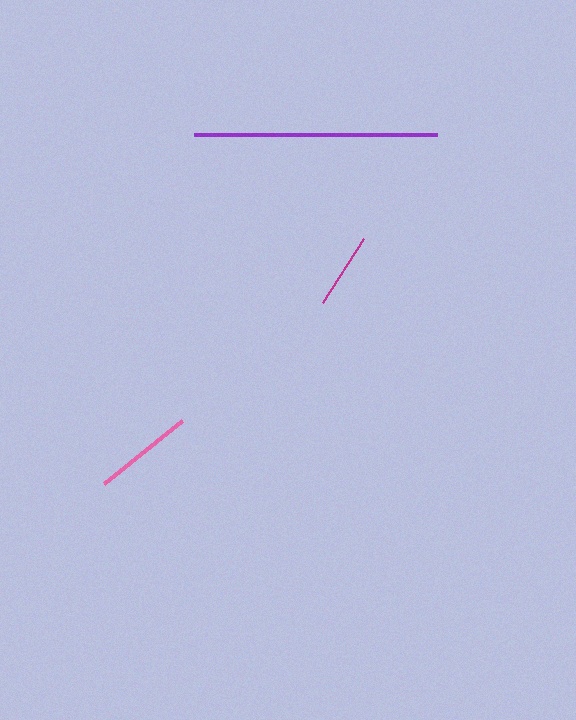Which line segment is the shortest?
The magenta line is the shortest at approximately 76 pixels.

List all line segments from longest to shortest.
From longest to shortest: purple, pink, magenta.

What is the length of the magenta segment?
The magenta segment is approximately 76 pixels long.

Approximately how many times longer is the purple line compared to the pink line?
The purple line is approximately 2.4 times the length of the pink line.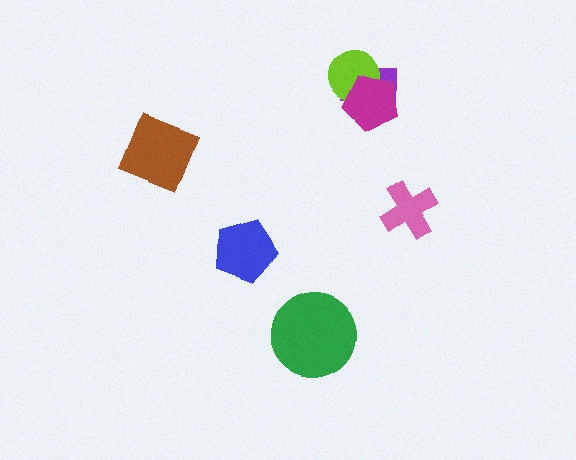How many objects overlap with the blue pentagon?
0 objects overlap with the blue pentagon.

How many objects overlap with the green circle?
0 objects overlap with the green circle.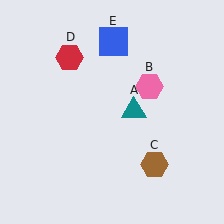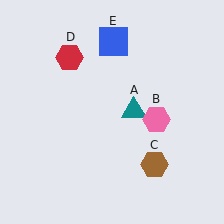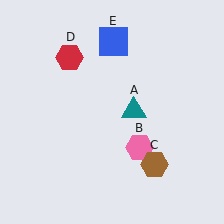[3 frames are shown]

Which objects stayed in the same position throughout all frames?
Teal triangle (object A) and brown hexagon (object C) and red hexagon (object D) and blue square (object E) remained stationary.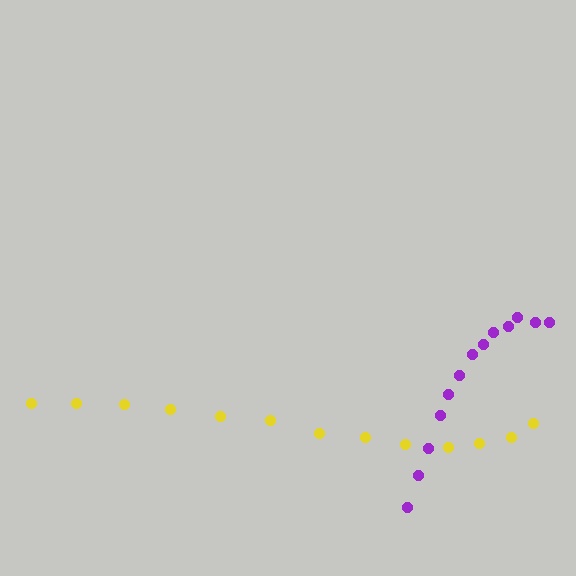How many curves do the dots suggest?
There are 2 distinct paths.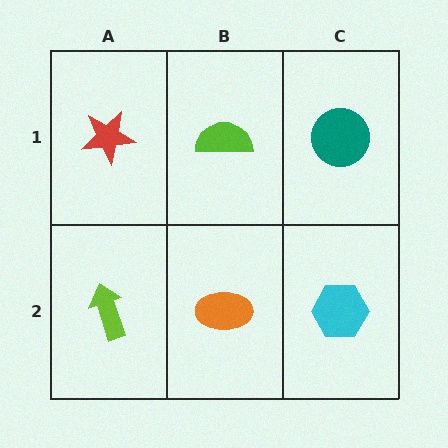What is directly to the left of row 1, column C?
A lime semicircle.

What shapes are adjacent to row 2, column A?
A red star (row 1, column A), an orange ellipse (row 2, column B).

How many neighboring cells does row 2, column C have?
2.